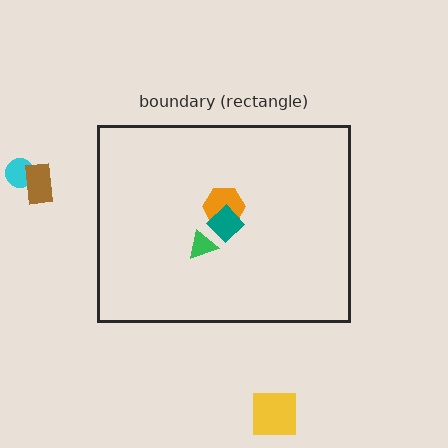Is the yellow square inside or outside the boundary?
Outside.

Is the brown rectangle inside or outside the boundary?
Outside.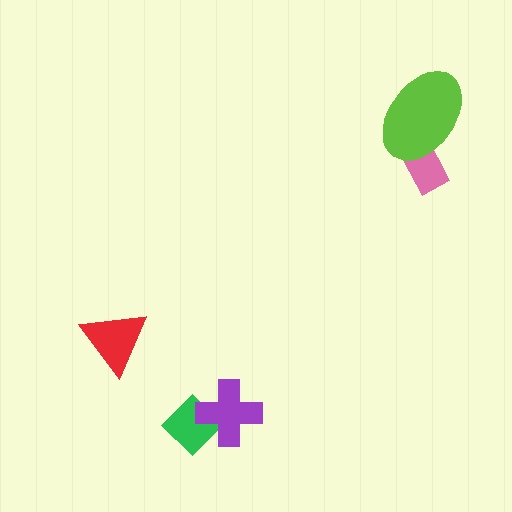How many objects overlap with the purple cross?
1 object overlaps with the purple cross.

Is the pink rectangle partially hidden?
Yes, it is partially covered by another shape.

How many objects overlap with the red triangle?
0 objects overlap with the red triangle.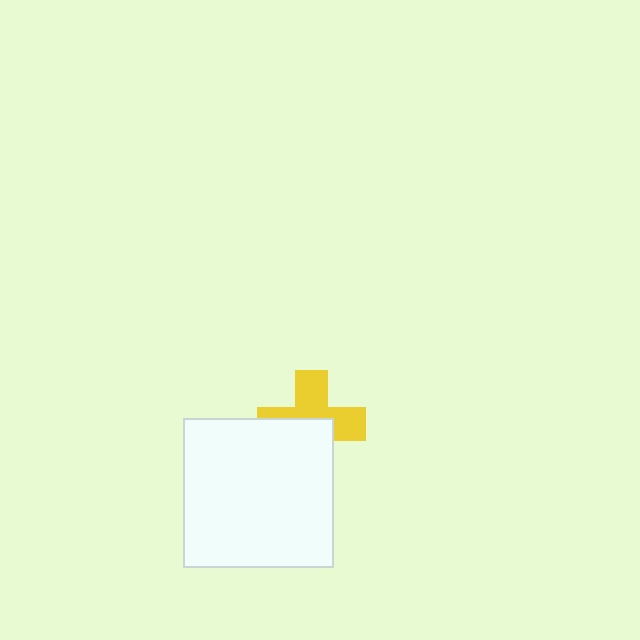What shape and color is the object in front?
The object in front is a white square.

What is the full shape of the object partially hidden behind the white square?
The partially hidden object is a yellow cross.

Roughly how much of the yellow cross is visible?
About half of it is visible (roughly 51%).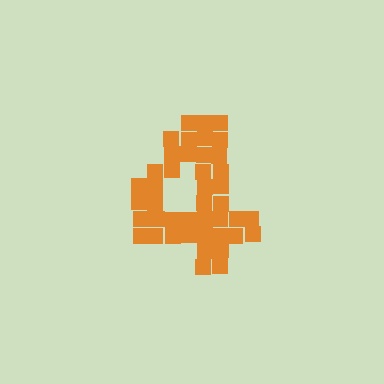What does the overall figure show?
The overall figure shows the digit 4.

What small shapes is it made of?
It is made of small squares.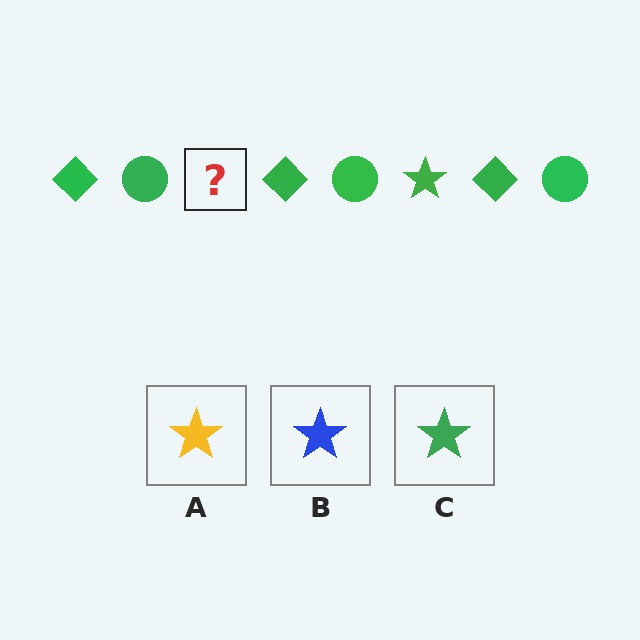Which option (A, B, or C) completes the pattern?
C.